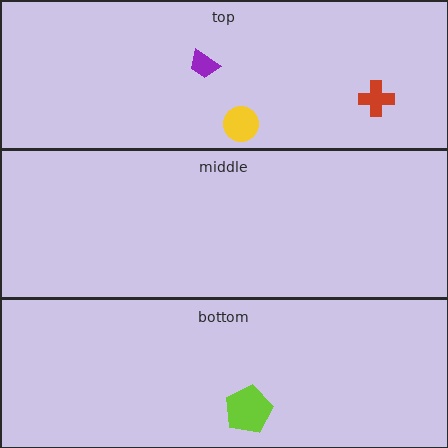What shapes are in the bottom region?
The lime pentagon.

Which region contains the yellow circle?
The top region.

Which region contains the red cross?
The top region.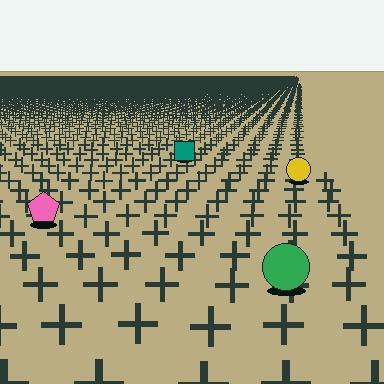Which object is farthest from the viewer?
The teal square is farthest from the viewer. It appears smaller and the ground texture around it is denser.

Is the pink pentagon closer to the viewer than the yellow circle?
Yes. The pink pentagon is closer — you can tell from the texture gradient: the ground texture is coarser near it.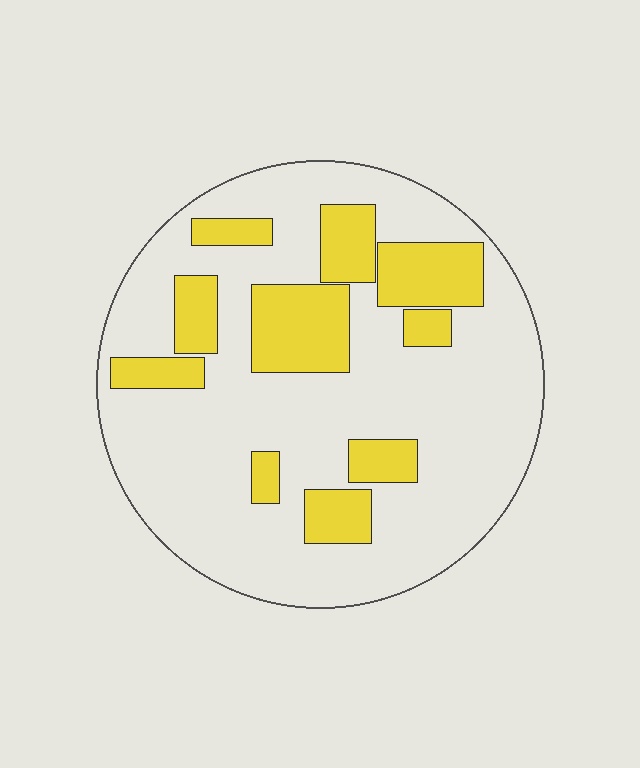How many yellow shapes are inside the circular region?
10.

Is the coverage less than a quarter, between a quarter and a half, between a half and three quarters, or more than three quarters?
Less than a quarter.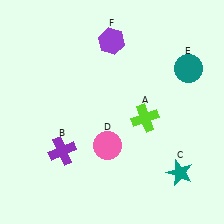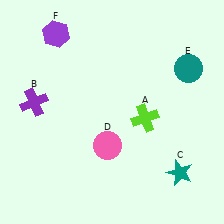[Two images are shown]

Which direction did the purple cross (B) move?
The purple cross (B) moved up.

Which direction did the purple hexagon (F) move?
The purple hexagon (F) moved left.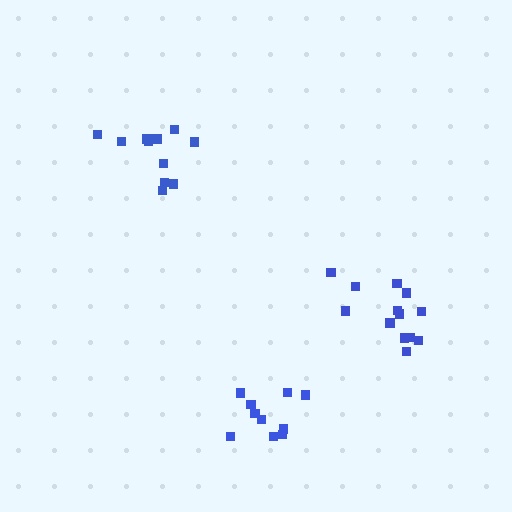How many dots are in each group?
Group 1: 13 dots, Group 2: 10 dots, Group 3: 11 dots (34 total).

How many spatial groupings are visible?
There are 3 spatial groupings.